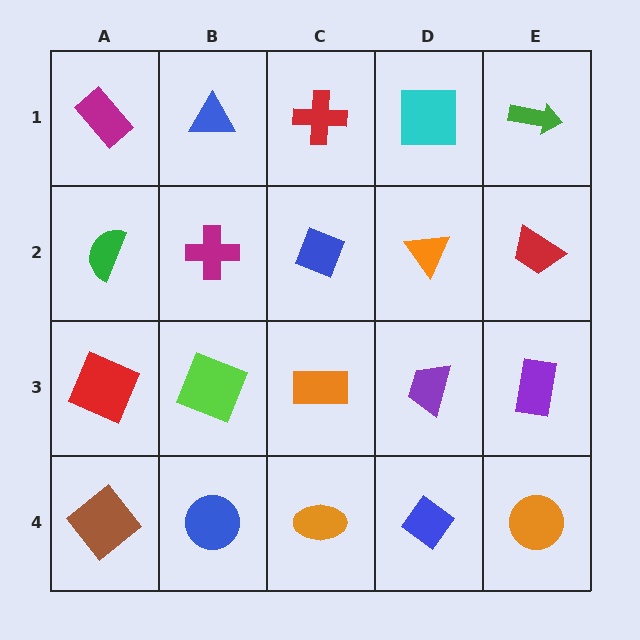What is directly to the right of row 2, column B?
A blue diamond.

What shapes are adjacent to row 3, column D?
An orange triangle (row 2, column D), a blue diamond (row 4, column D), an orange rectangle (row 3, column C), a purple rectangle (row 3, column E).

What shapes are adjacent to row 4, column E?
A purple rectangle (row 3, column E), a blue diamond (row 4, column D).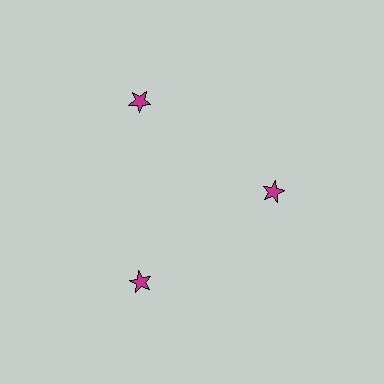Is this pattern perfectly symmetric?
No. The 3 magenta stars are arranged in a ring, but one element near the 3 o'clock position is pulled inward toward the center, breaking the 3-fold rotational symmetry.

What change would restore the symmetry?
The symmetry would be restored by moving it outward, back onto the ring so that all 3 stars sit at equal angles and equal distance from the center.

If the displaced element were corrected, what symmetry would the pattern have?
It would have 3-fold rotational symmetry — the pattern would map onto itself every 120 degrees.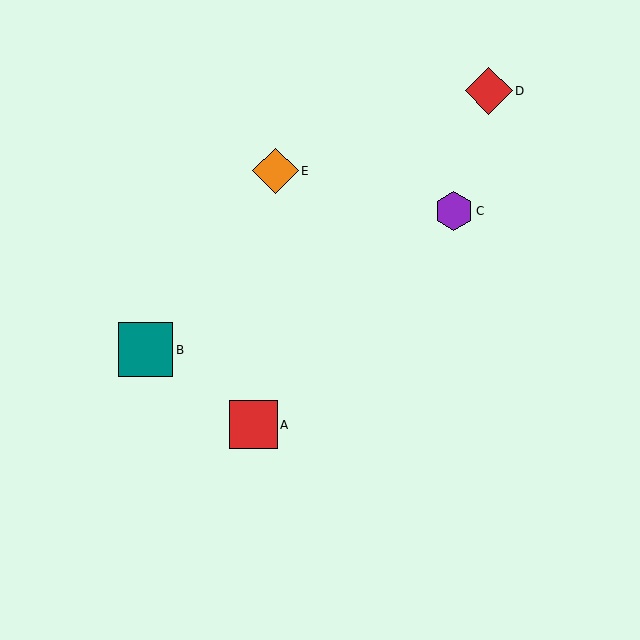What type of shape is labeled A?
Shape A is a red square.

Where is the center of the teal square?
The center of the teal square is at (145, 350).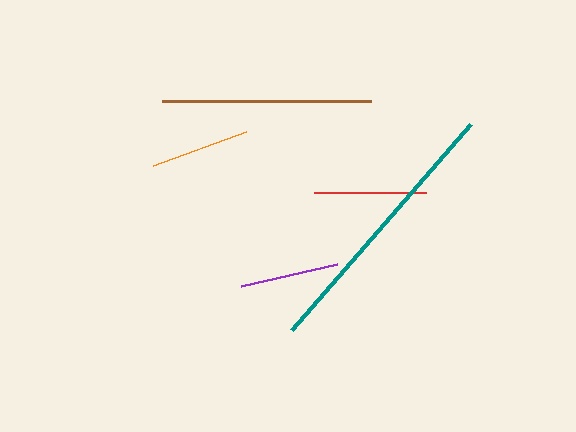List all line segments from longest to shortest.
From longest to shortest: teal, brown, red, orange, purple.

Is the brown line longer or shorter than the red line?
The brown line is longer than the red line.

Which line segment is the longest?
The teal line is the longest at approximately 274 pixels.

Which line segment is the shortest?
The purple line is the shortest at approximately 99 pixels.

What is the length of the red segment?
The red segment is approximately 112 pixels long.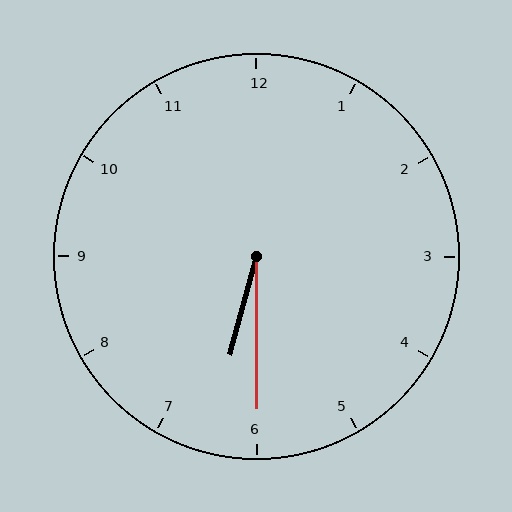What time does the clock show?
6:30.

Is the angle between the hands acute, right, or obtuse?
It is acute.